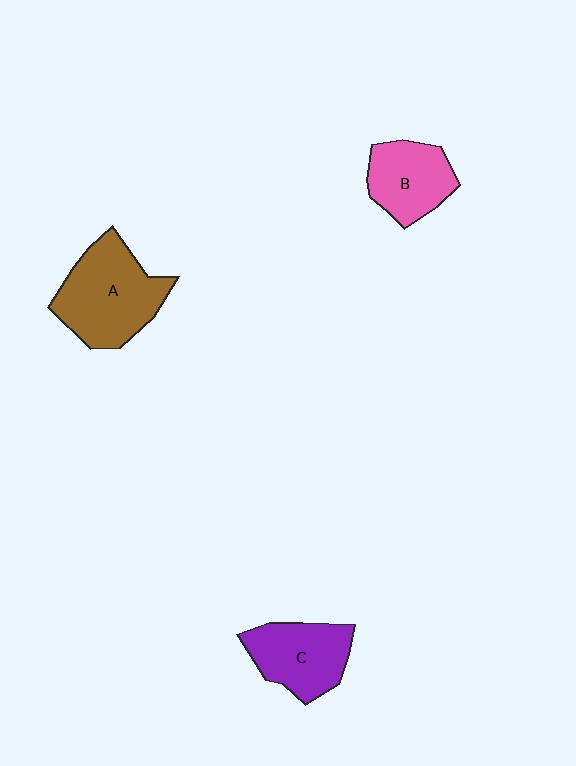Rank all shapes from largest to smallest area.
From largest to smallest: A (brown), C (purple), B (pink).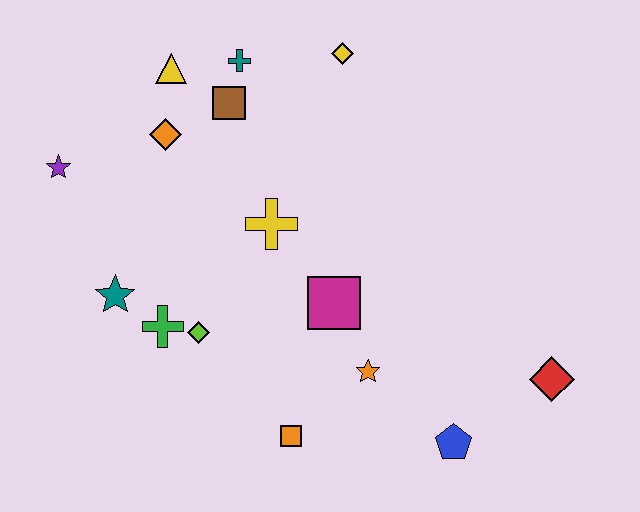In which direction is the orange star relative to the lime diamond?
The orange star is to the right of the lime diamond.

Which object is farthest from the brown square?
The red diamond is farthest from the brown square.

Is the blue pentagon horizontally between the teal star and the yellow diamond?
No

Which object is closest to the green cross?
The lime diamond is closest to the green cross.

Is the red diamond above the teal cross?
No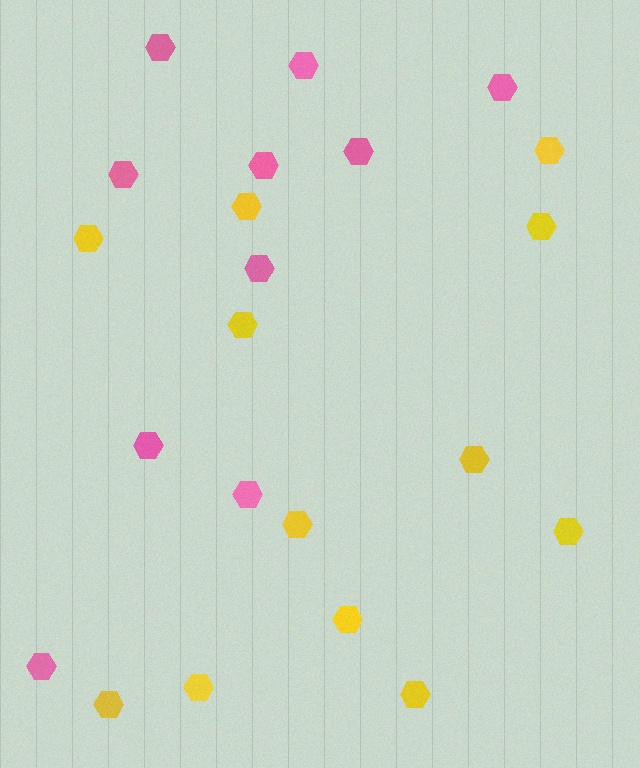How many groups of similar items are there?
There are 2 groups: one group of yellow hexagons (12) and one group of pink hexagons (10).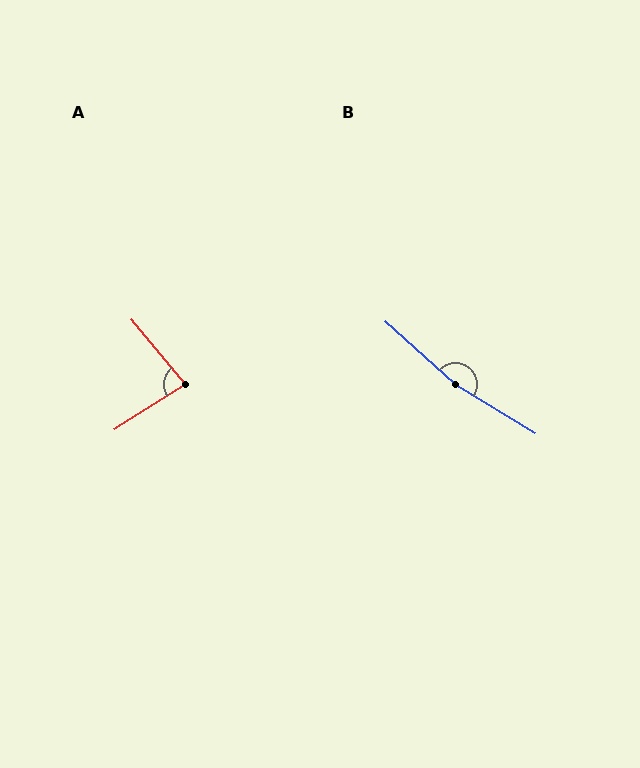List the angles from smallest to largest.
A (83°), B (170°).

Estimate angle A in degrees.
Approximately 83 degrees.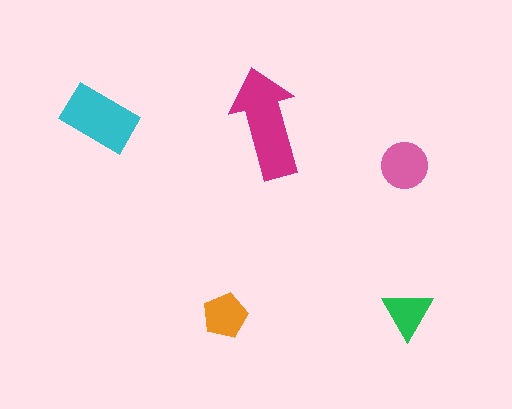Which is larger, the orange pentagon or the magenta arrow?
The magenta arrow.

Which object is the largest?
The magenta arrow.